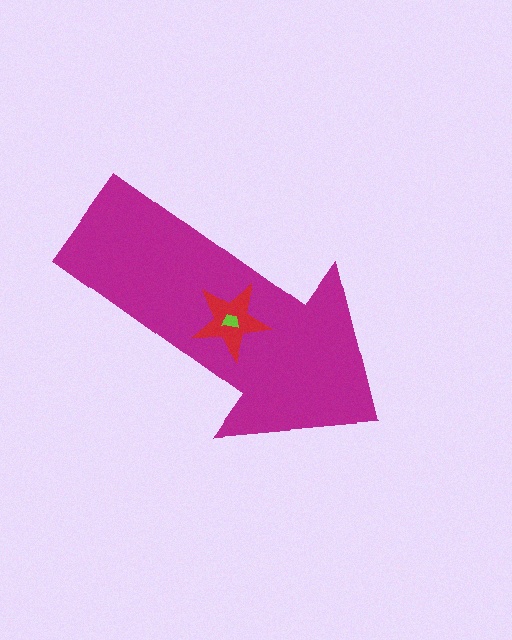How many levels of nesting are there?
3.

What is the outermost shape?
The magenta arrow.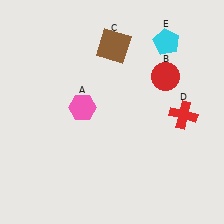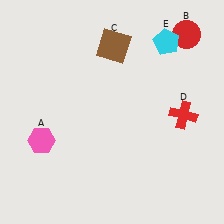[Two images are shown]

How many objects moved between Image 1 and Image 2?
2 objects moved between the two images.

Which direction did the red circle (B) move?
The red circle (B) moved up.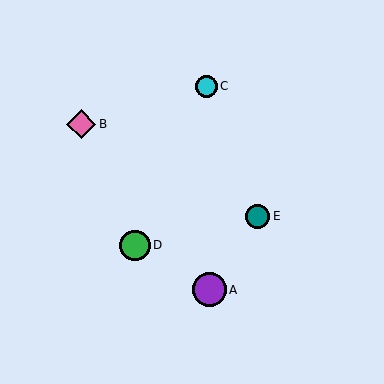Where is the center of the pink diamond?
The center of the pink diamond is at (81, 124).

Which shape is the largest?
The purple circle (labeled A) is the largest.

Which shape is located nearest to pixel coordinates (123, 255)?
The green circle (labeled D) at (135, 245) is nearest to that location.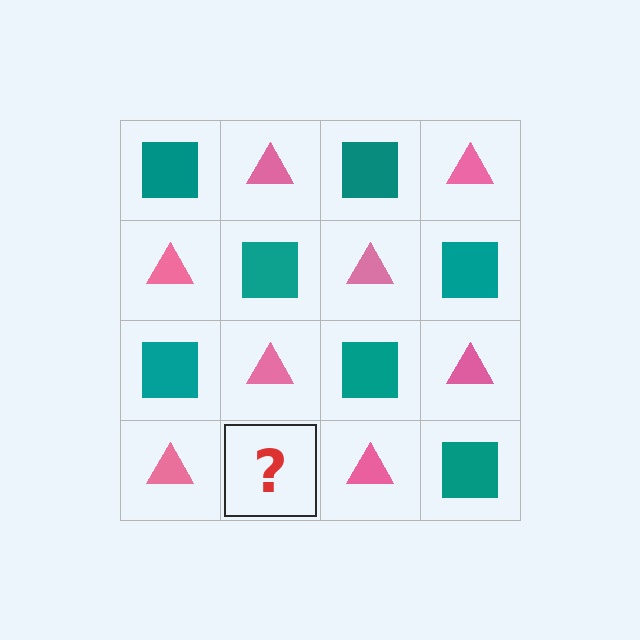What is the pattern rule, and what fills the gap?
The rule is that it alternates teal square and pink triangle in a checkerboard pattern. The gap should be filled with a teal square.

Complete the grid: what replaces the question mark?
The question mark should be replaced with a teal square.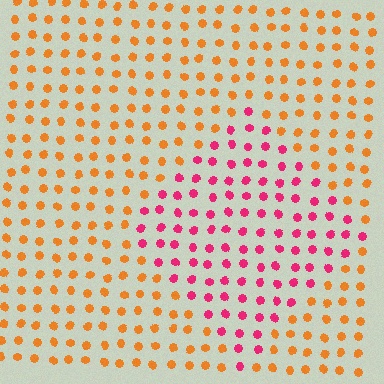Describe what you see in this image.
The image is filled with small orange elements in a uniform arrangement. A diamond-shaped region is visible where the elements are tinted to a slightly different hue, forming a subtle color boundary.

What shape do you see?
I see a diamond.